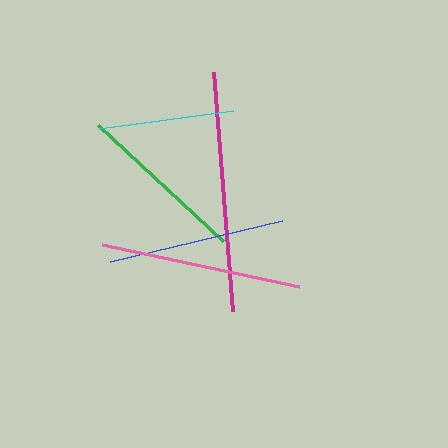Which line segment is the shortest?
The cyan line is the shortest at approximately 136 pixels.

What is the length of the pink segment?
The pink segment is approximately 202 pixels long.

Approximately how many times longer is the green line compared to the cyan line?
The green line is approximately 1.3 times the length of the cyan line.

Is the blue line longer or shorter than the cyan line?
The blue line is longer than the cyan line.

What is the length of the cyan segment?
The cyan segment is approximately 136 pixels long.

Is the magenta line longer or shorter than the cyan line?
The magenta line is longer than the cyan line.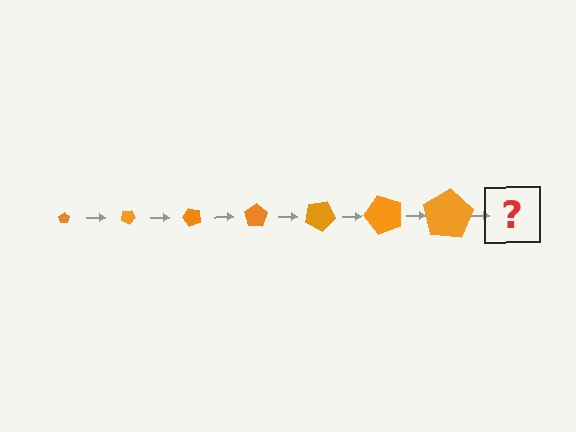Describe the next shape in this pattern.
It should be a pentagon, larger than the previous one and rotated 175 degrees from the start.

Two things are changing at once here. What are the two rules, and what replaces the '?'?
The two rules are that the pentagon grows larger each step and it rotates 25 degrees each step. The '?' should be a pentagon, larger than the previous one and rotated 175 degrees from the start.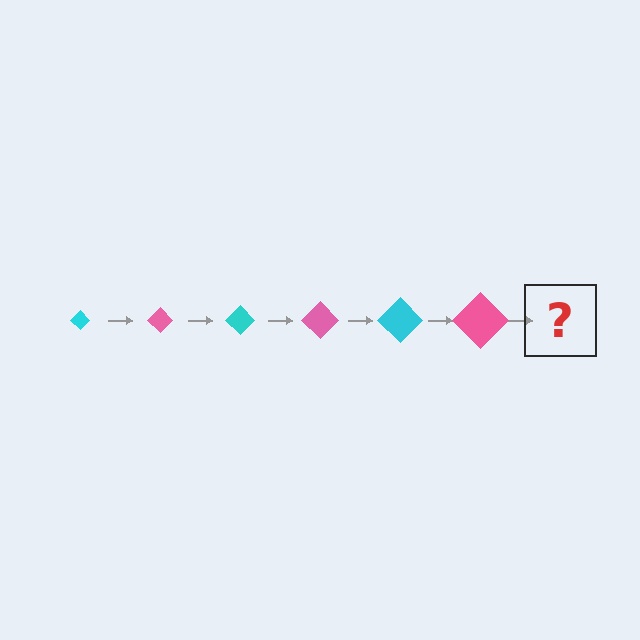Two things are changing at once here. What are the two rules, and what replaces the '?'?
The two rules are that the diamond grows larger each step and the color cycles through cyan and pink. The '?' should be a cyan diamond, larger than the previous one.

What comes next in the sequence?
The next element should be a cyan diamond, larger than the previous one.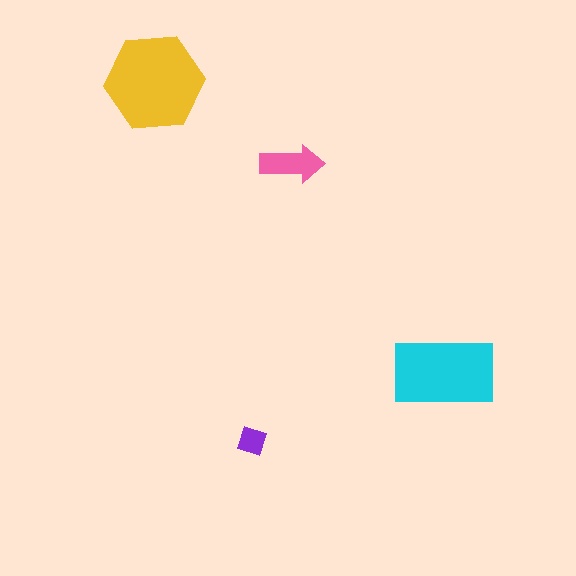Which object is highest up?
The yellow hexagon is topmost.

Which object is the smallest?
The purple diamond.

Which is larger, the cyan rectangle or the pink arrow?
The cyan rectangle.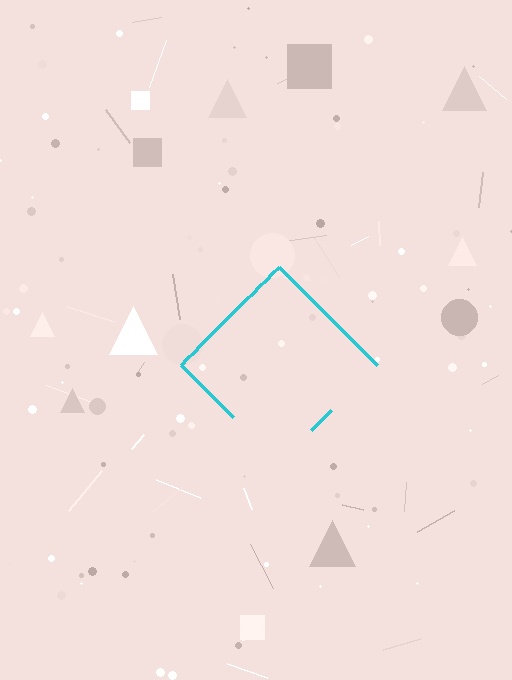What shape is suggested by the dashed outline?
The dashed outline suggests a diamond.